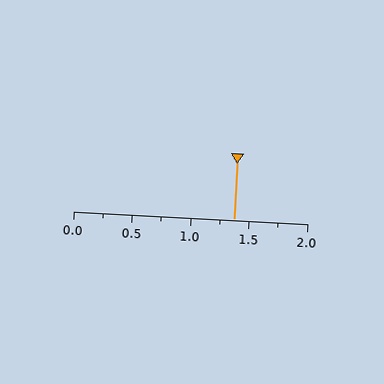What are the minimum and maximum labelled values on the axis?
The axis runs from 0.0 to 2.0.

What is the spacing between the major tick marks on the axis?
The major ticks are spaced 0.5 apart.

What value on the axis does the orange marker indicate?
The marker indicates approximately 1.38.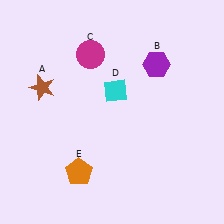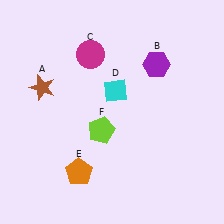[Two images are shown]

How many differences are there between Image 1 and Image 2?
There is 1 difference between the two images.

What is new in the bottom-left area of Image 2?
A lime pentagon (F) was added in the bottom-left area of Image 2.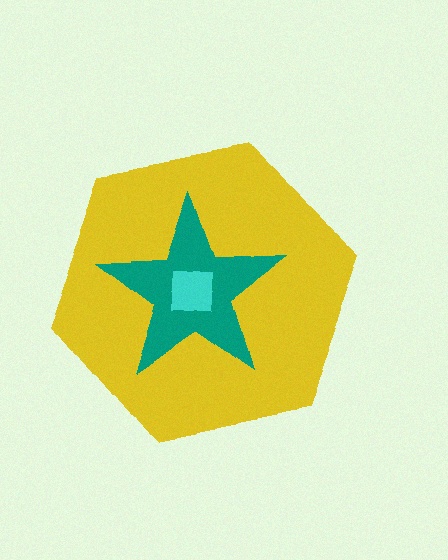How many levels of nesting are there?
3.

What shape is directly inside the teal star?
The cyan square.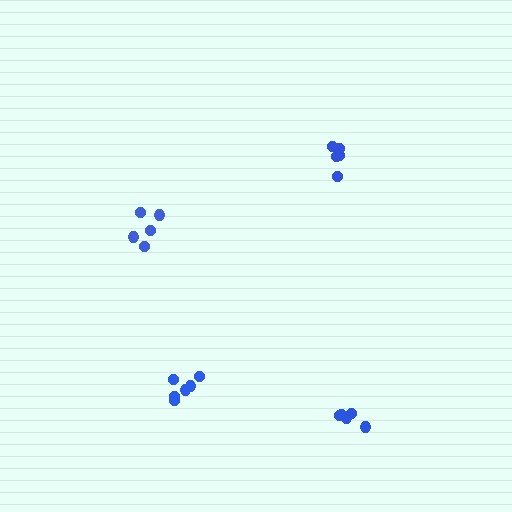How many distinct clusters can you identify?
There are 4 distinct clusters.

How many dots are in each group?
Group 1: 6 dots, Group 2: 6 dots, Group 3: 5 dots, Group 4: 5 dots (22 total).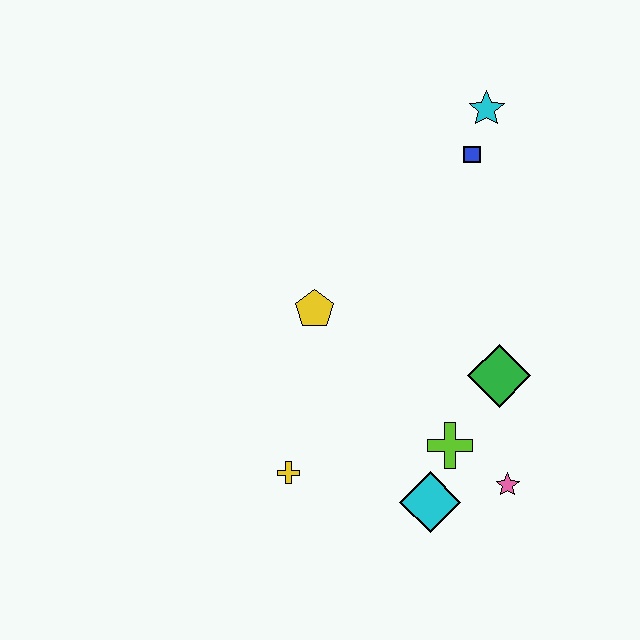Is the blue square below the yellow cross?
No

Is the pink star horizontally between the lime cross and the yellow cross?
No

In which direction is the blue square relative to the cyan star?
The blue square is below the cyan star.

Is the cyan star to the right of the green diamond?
No